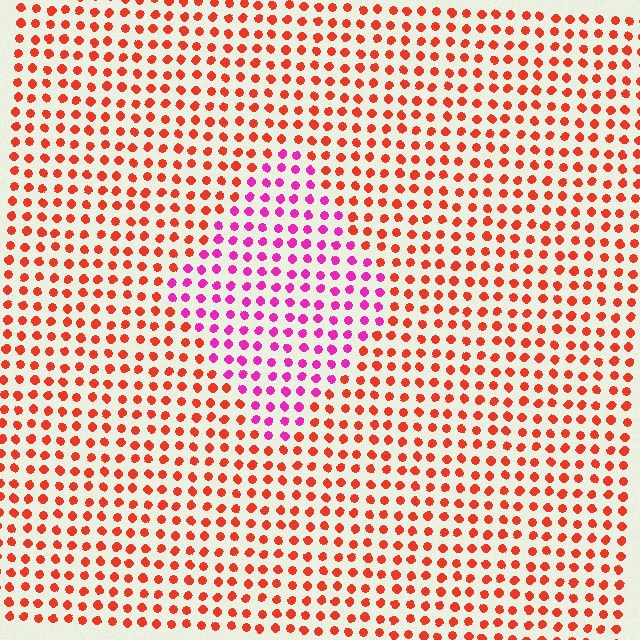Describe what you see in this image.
The image is filled with small red elements in a uniform arrangement. A diamond-shaped region is visible where the elements are tinted to a slightly different hue, forming a subtle color boundary.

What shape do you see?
I see a diamond.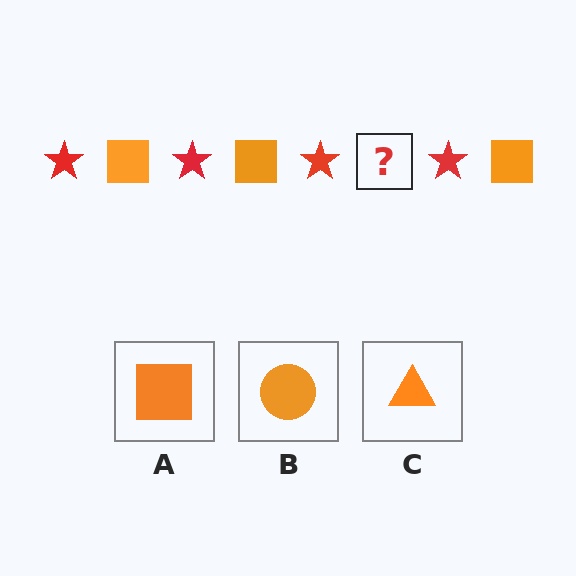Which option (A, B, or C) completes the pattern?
A.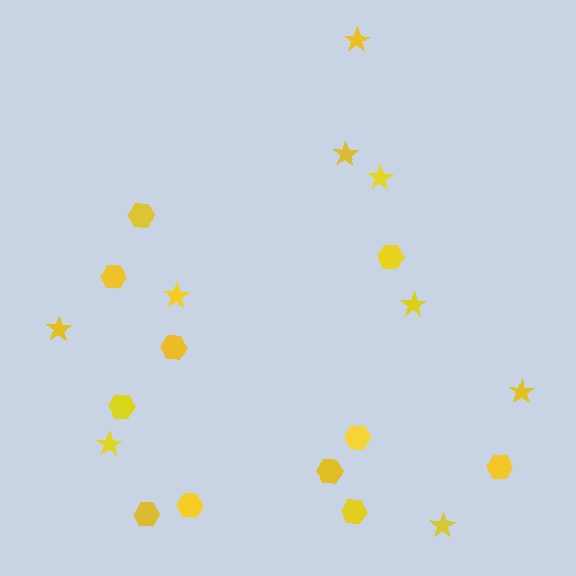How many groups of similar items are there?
There are 2 groups: one group of hexagons (11) and one group of stars (9).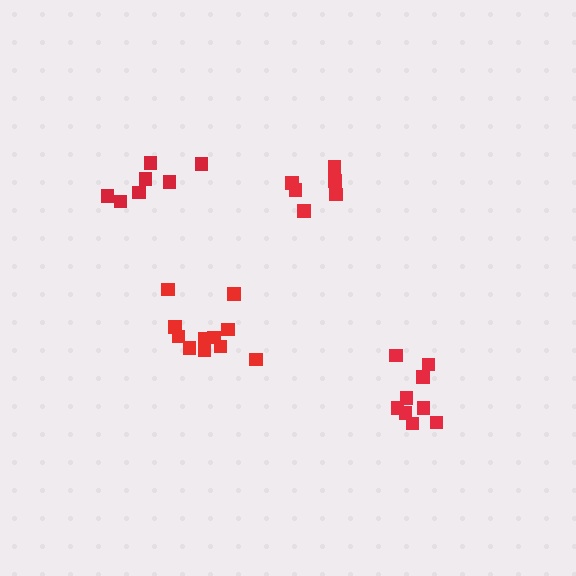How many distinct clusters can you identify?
There are 4 distinct clusters.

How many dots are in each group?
Group 1: 11 dots, Group 2: 6 dots, Group 3: 9 dots, Group 4: 7 dots (33 total).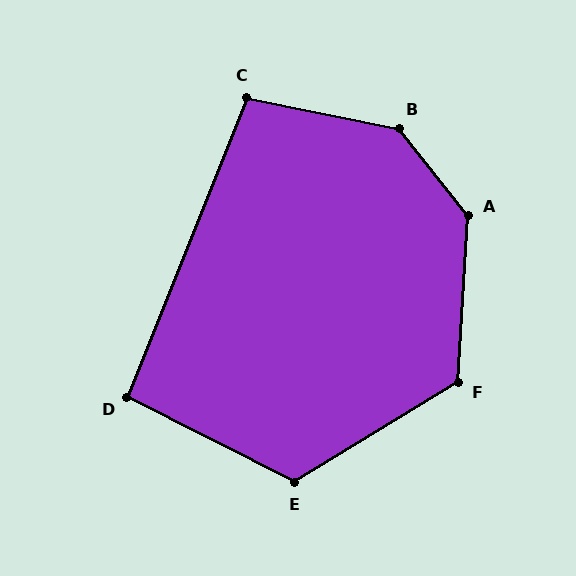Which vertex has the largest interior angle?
B, at approximately 140 degrees.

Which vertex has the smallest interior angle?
D, at approximately 95 degrees.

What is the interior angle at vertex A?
Approximately 138 degrees (obtuse).